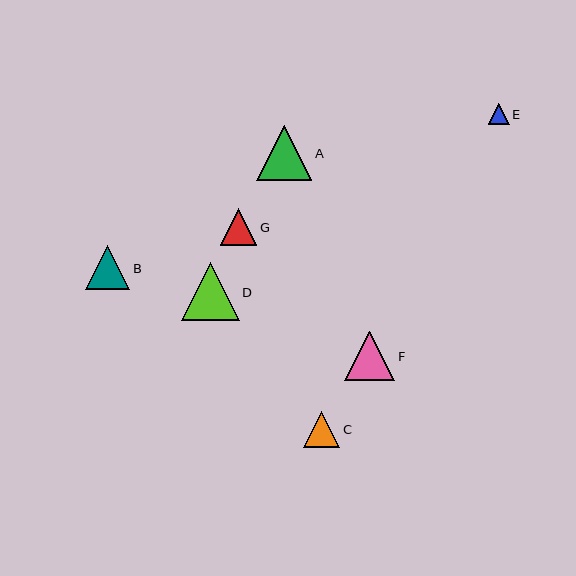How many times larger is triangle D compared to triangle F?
Triangle D is approximately 1.2 times the size of triangle F.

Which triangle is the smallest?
Triangle E is the smallest with a size of approximately 21 pixels.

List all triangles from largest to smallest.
From largest to smallest: D, A, F, B, G, C, E.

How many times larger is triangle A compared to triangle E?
Triangle A is approximately 2.6 times the size of triangle E.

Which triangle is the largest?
Triangle D is the largest with a size of approximately 58 pixels.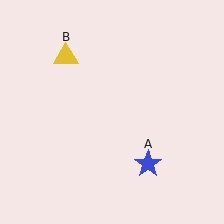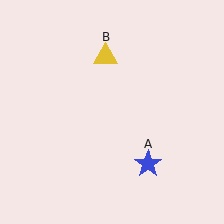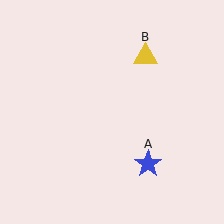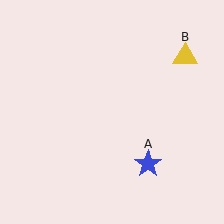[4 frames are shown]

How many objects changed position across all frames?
1 object changed position: yellow triangle (object B).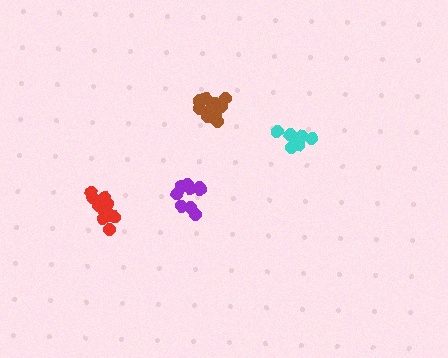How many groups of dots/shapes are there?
There are 4 groups.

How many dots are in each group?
Group 1: 9 dots, Group 2: 8 dots, Group 3: 13 dots, Group 4: 14 dots (44 total).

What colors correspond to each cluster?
The clusters are colored: purple, cyan, red, brown.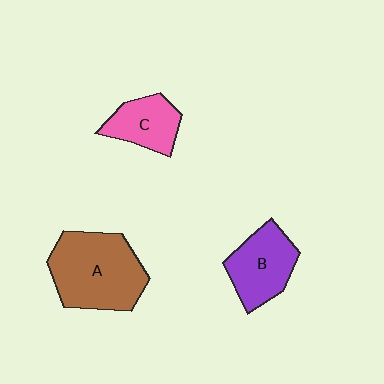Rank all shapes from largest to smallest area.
From largest to smallest: A (brown), B (purple), C (pink).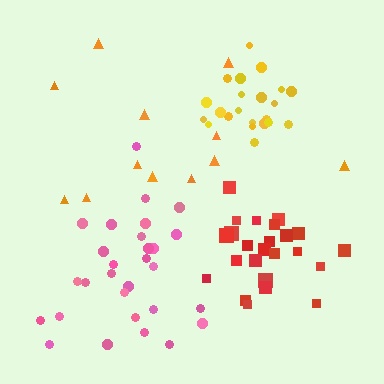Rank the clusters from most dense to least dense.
red, yellow, pink, orange.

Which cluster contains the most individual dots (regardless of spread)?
Pink (29).